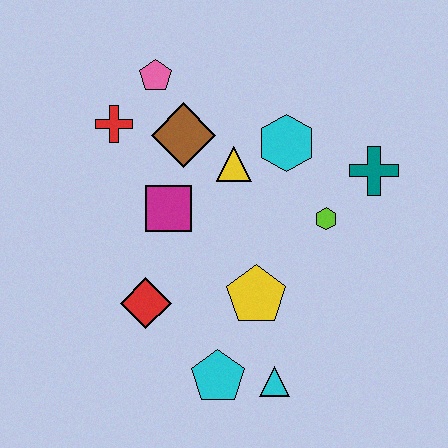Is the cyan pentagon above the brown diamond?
No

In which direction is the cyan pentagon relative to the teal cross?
The cyan pentagon is below the teal cross.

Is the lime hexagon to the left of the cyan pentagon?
No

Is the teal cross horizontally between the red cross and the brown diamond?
No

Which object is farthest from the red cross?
The cyan triangle is farthest from the red cross.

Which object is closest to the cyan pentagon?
The cyan triangle is closest to the cyan pentagon.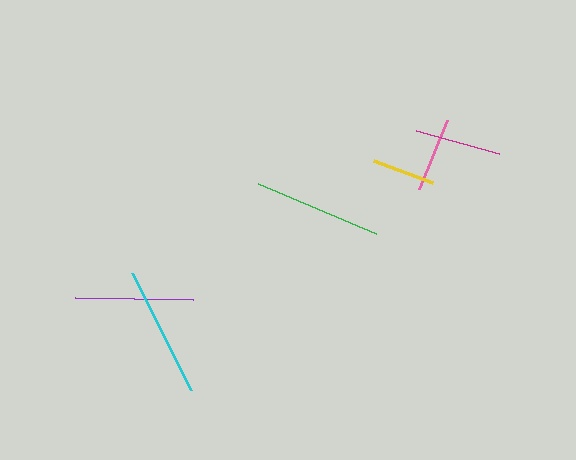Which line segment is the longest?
The cyan line is the longest at approximately 131 pixels.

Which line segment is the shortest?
The yellow line is the shortest at approximately 63 pixels.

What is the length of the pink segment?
The pink segment is approximately 75 pixels long.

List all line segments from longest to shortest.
From longest to shortest: cyan, green, purple, magenta, pink, yellow.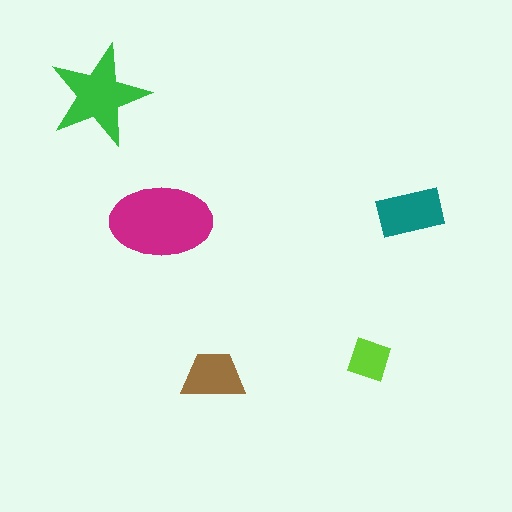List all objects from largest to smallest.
The magenta ellipse, the green star, the teal rectangle, the brown trapezoid, the lime diamond.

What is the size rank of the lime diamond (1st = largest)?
5th.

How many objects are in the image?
There are 5 objects in the image.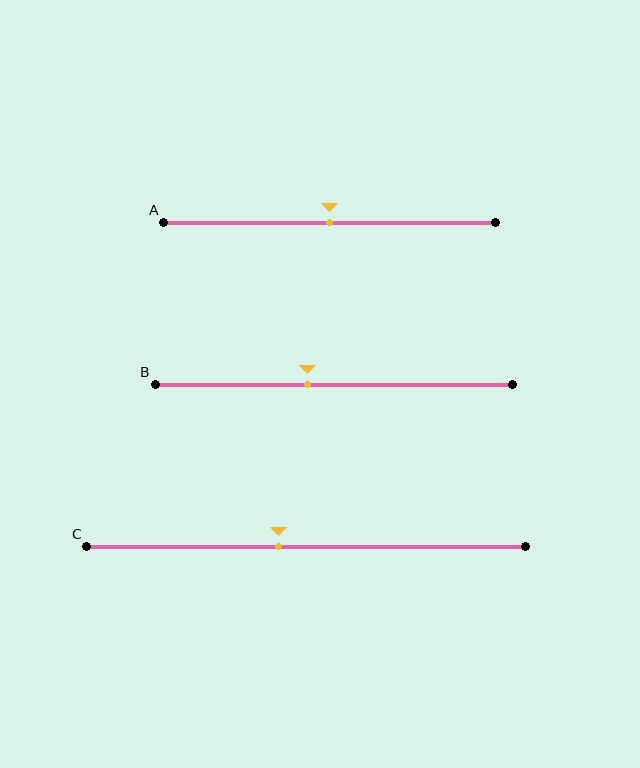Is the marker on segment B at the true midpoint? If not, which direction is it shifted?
No, the marker on segment B is shifted to the left by about 8% of the segment length.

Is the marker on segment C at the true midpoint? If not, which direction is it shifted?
No, the marker on segment C is shifted to the left by about 6% of the segment length.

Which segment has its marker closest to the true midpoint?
Segment A has its marker closest to the true midpoint.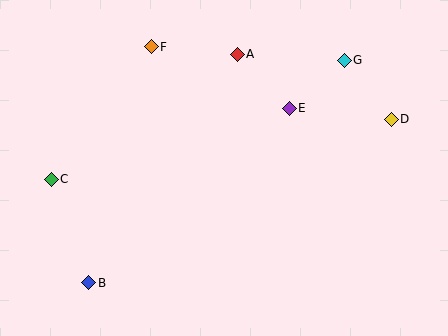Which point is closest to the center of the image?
Point E at (289, 109) is closest to the center.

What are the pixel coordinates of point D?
Point D is at (391, 119).